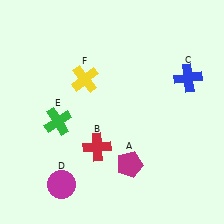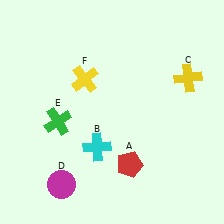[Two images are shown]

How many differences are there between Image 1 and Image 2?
There are 3 differences between the two images.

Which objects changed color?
A changed from magenta to red. B changed from red to cyan. C changed from blue to yellow.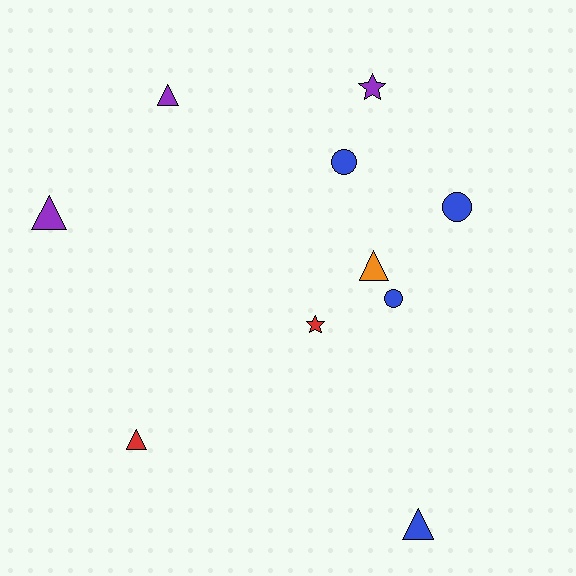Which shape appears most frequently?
Triangle, with 5 objects.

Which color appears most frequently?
Blue, with 4 objects.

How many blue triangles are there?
There is 1 blue triangle.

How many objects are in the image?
There are 10 objects.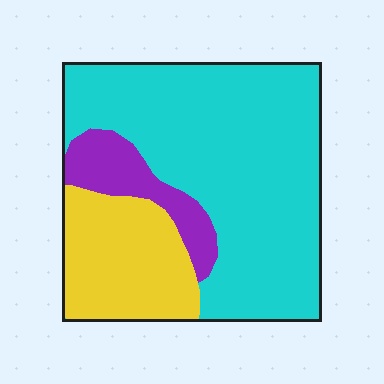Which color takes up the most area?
Cyan, at roughly 65%.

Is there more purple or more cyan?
Cyan.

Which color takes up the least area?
Purple, at roughly 10%.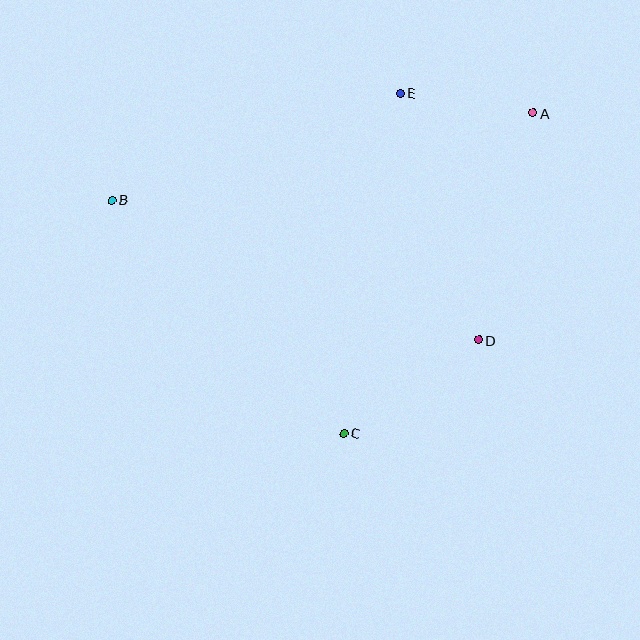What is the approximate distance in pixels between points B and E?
The distance between B and E is approximately 307 pixels.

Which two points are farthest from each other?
Points A and B are farthest from each other.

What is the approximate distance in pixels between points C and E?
The distance between C and E is approximately 345 pixels.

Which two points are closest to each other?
Points A and E are closest to each other.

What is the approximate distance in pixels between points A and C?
The distance between A and C is approximately 372 pixels.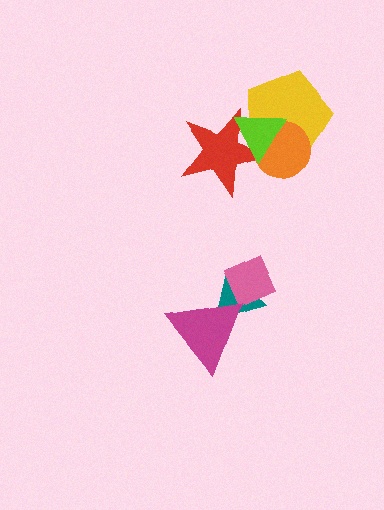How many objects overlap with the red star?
3 objects overlap with the red star.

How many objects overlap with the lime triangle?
3 objects overlap with the lime triangle.